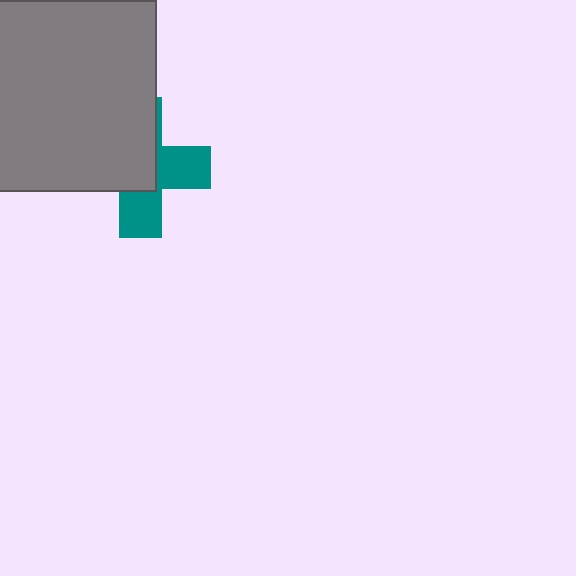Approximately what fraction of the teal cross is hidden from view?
Roughly 56% of the teal cross is hidden behind the gray square.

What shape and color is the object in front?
The object in front is a gray square.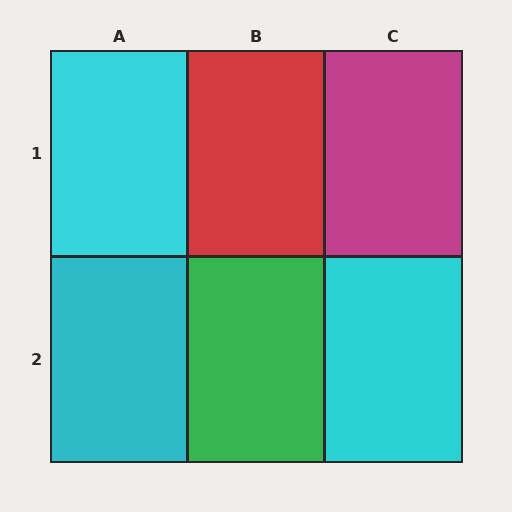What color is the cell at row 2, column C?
Cyan.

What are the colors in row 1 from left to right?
Cyan, red, magenta.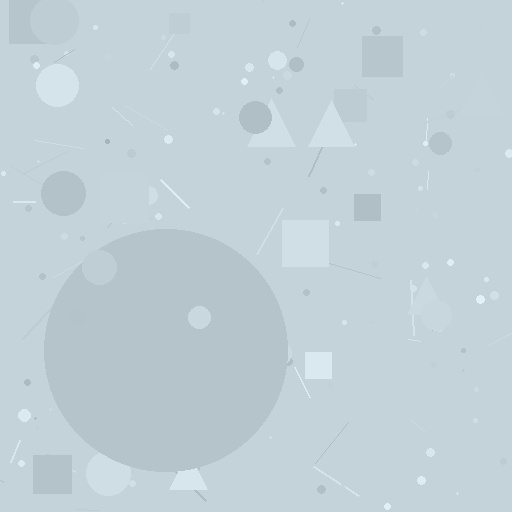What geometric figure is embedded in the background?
A circle is embedded in the background.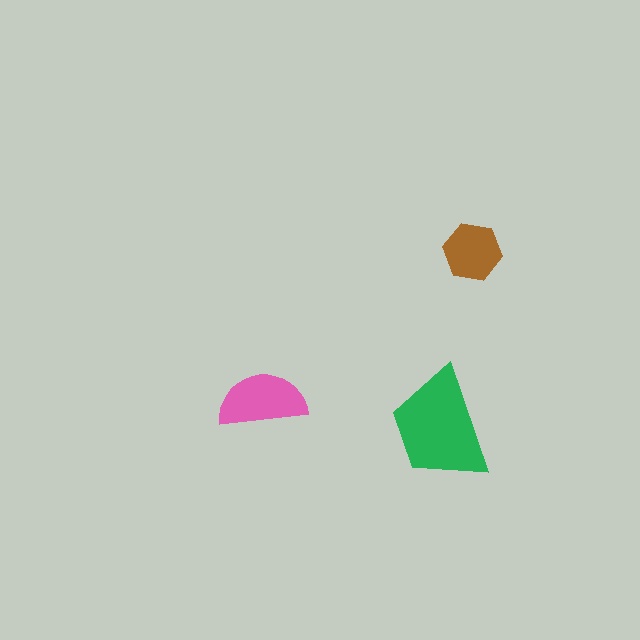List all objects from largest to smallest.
The green trapezoid, the pink semicircle, the brown hexagon.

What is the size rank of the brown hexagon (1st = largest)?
3rd.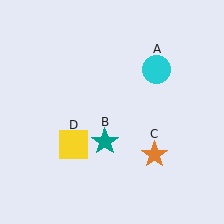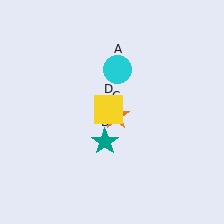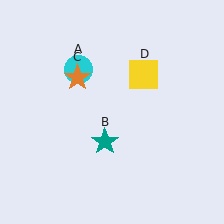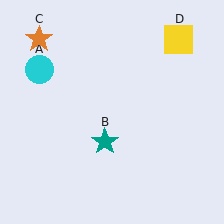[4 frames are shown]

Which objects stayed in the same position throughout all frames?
Teal star (object B) remained stationary.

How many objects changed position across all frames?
3 objects changed position: cyan circle (object A), orange star (object C), yellow square (object D).